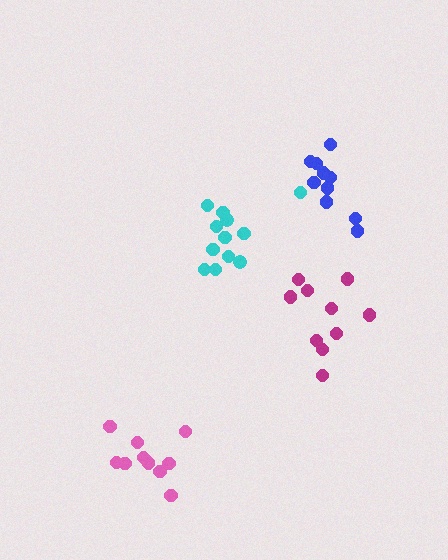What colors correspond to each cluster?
The clusters are colored: blue, pink, magenta, cyan.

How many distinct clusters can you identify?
There are 4 distinct clusters.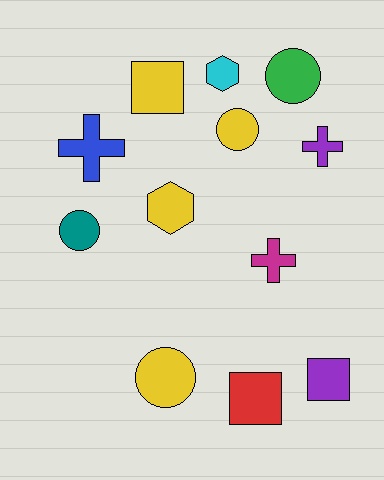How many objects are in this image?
There are 12 objects.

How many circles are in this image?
There are 4 circles.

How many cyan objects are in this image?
There is 1 cyan object.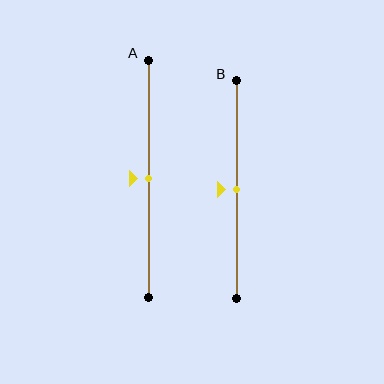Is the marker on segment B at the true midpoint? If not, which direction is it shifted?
Yes, the marker on segment B is at the true midpoint.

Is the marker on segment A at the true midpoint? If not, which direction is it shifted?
Yes, the marker on segment A is at the true midpoint.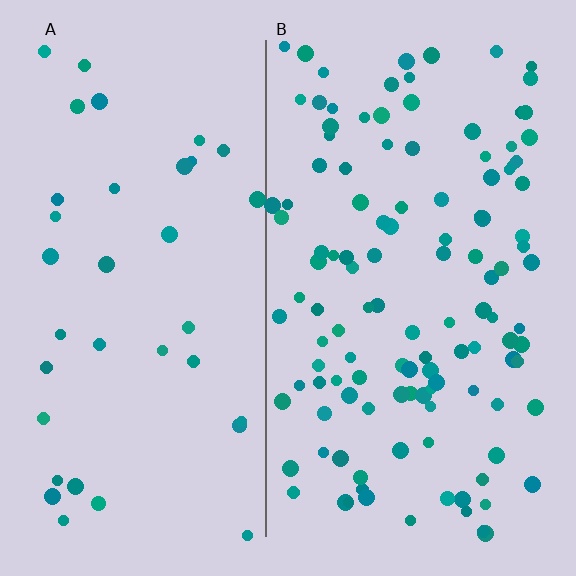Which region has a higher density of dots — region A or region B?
B (the right).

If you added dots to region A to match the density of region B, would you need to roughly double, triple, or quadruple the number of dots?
Approximately triple.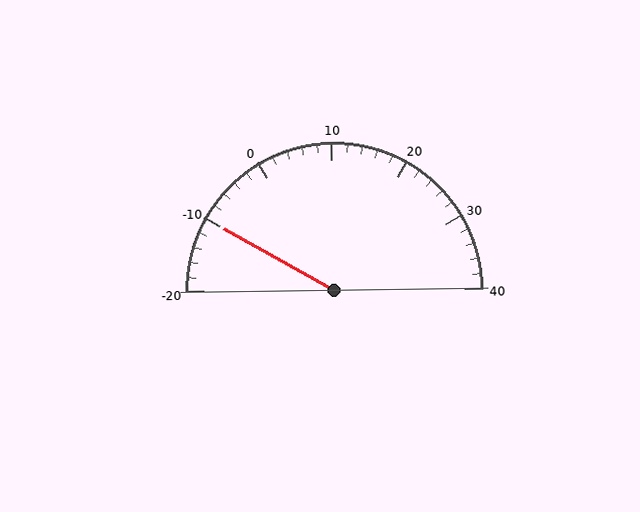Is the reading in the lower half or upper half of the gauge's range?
The reading is in the lower half of the range (-20 to 40).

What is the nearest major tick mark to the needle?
The nearest major tick mark is -10.